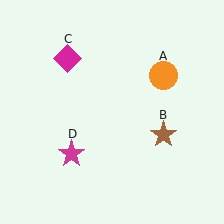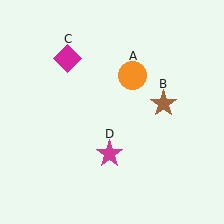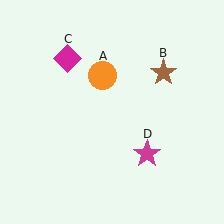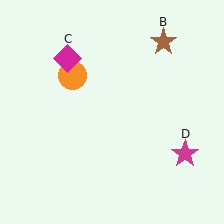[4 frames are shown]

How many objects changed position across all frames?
3 objects changed position: orange circle (object A), brown star (object B), magenta star (object D).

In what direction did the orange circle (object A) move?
The orange circle (object A) moved left.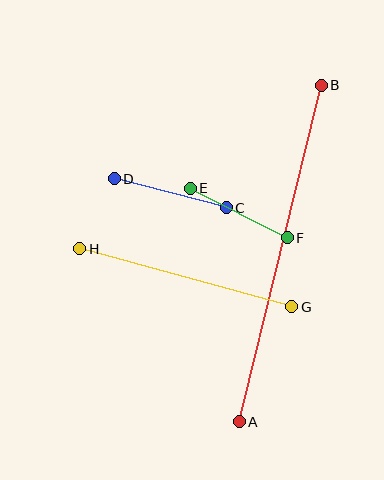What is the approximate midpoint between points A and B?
The midpoint is at approximately (280, 254) pixels.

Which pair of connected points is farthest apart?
Points A and B are farthest apart.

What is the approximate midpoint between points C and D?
The midpoint is at approximately (170, 193) pixels.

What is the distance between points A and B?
The distance is approximately 347 pixels.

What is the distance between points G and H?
The distance is approximately 220 pixels.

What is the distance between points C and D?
The distance is approximately 116 pixels.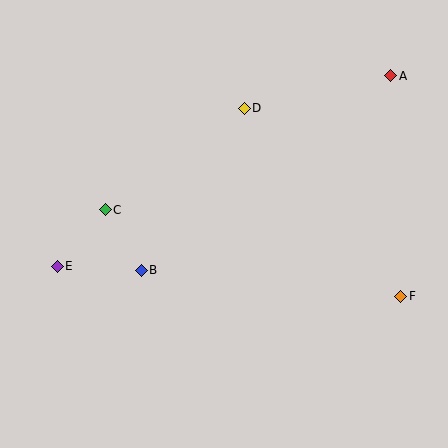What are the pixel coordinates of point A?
Point A is at (391, 76).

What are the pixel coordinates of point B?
Point B is at (141, 270).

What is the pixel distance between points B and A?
The distance between B and A is 316 pixels.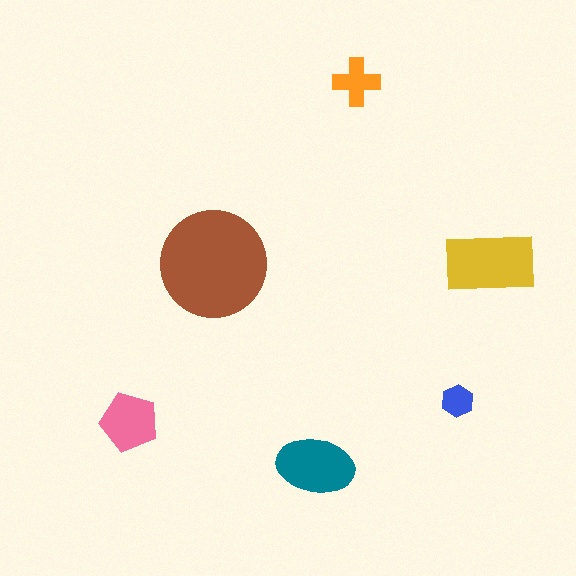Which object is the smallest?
The blue hexagon.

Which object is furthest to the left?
The pink pentagon is leftmost.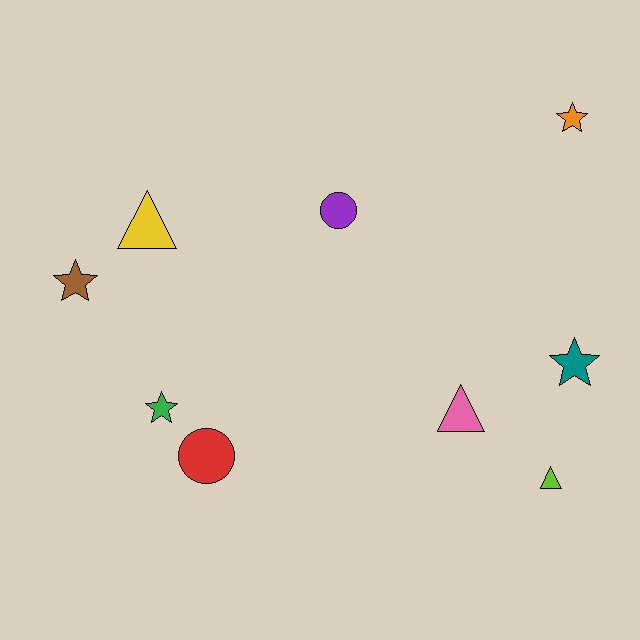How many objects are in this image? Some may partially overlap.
There are 9 objects.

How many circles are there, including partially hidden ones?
There are 2 circles.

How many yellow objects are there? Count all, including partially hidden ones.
There is 1 yellow object.